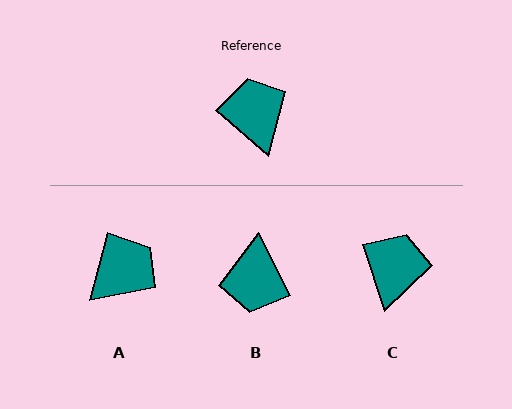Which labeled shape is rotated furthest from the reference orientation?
B, about 158 degrees away.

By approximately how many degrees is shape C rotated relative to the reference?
Approximately 31 degrees clockwise.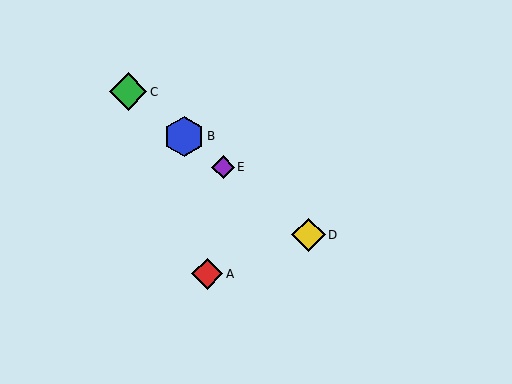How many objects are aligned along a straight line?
4 objects (B, C, D, E) are aligned along a straight line.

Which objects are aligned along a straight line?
Objects B, C, D, E are aligned along a straight line.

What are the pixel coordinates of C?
Object C is at (128, 92).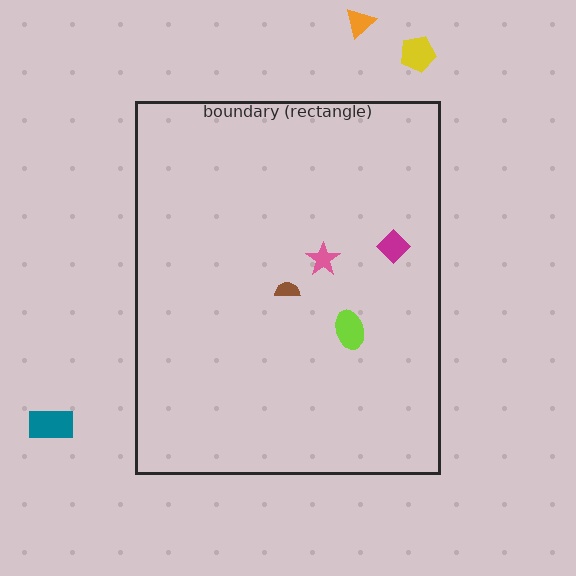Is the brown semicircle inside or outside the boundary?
Inside.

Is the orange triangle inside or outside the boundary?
Outside.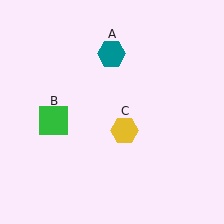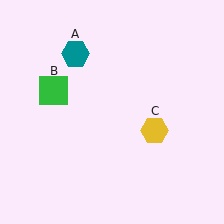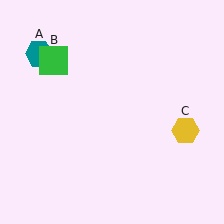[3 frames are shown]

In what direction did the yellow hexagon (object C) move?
The yellow hexagon (object C) moved right.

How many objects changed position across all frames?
3 objects changed position: teal hexagon (object A), green square (object B), yellow hexagon (object C).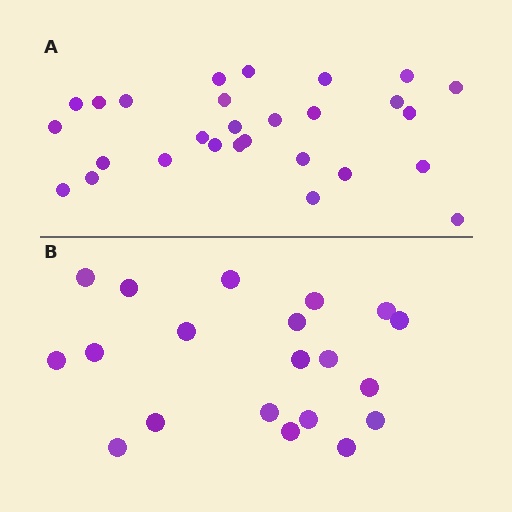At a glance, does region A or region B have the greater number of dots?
Region A (the top region) has more dots.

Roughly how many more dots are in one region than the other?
Region A has roughly 8 or so more dots than region B.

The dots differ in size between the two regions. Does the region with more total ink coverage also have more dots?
No. Region B has more total ink coverage because its dots are larger, but region A actually contains more individual dots. Total area can be misleading — the number of items is what matters here.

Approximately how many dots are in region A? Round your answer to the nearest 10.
About 30 dots. (The exact count is 28, which rounds to 30.)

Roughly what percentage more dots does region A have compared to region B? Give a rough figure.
About 40% more.